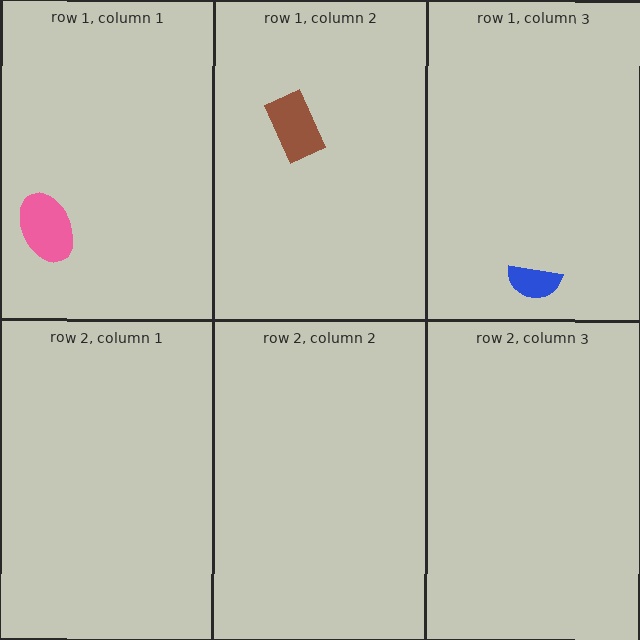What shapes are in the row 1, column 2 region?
The brown rectangle.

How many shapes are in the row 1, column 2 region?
1.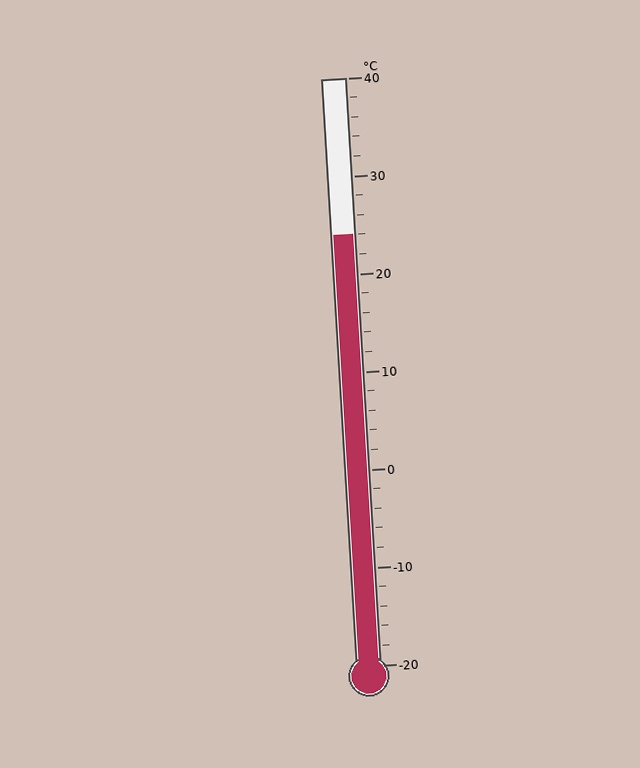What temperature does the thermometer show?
The thermometer shows approximately 24°C.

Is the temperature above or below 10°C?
The temperature is above 10°C.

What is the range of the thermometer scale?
The thermometer scale ranges from -20°C to 40°C.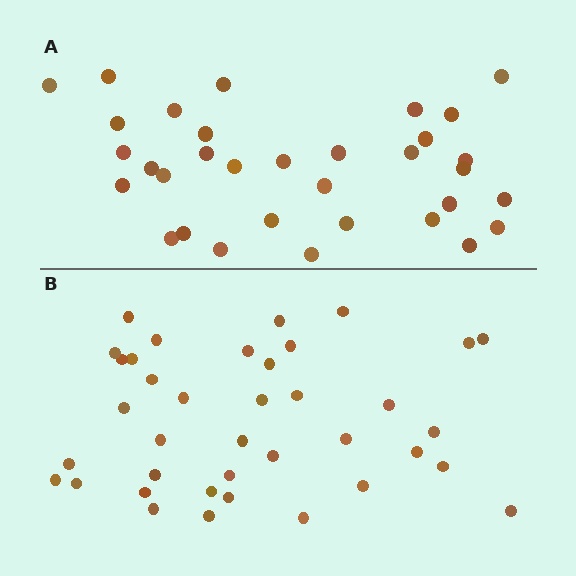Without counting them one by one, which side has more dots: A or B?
Region B (the bottom region) has more dots.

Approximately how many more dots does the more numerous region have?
Region B has about 5 more dots than region A.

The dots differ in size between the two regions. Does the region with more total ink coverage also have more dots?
No. Region A has more total ink coverage because its dots are larger, but region B actually contains more individual dots. Total area can be misleading — the number of items is what matters here.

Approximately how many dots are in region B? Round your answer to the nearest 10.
About 40 dots. (The exact count is 38, which rounds to 40.)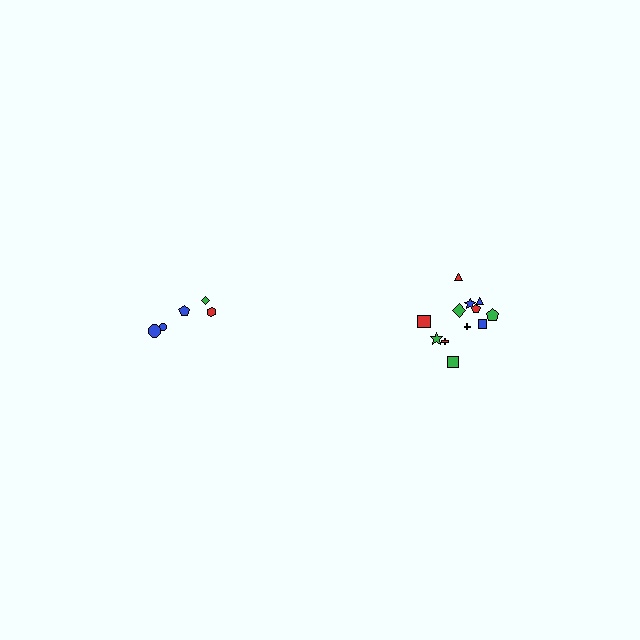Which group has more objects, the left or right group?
The right group.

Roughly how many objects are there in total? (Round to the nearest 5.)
Roughly 15 objects in total.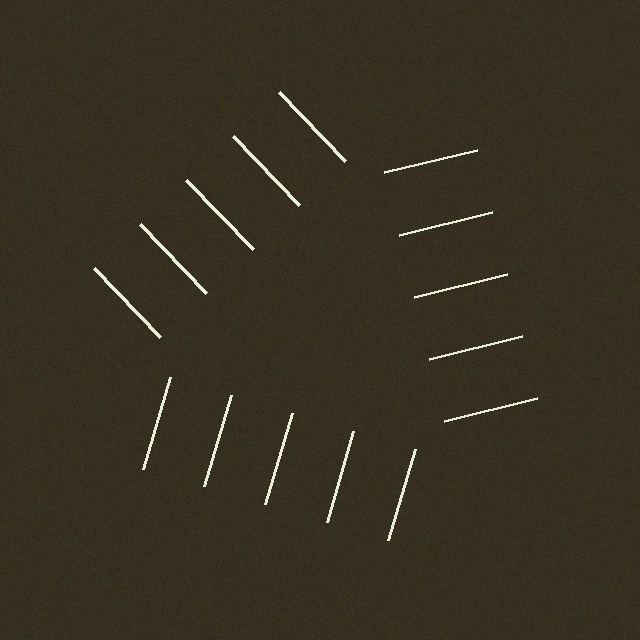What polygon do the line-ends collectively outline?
An illusory triangle — the line segments terminate on its edges but no continuous stroke is drawn.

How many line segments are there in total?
15 — 5 along each of the 3 edges.